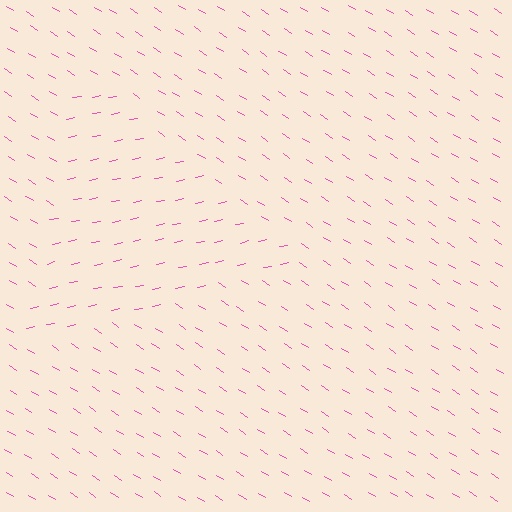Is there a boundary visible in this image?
Yes, there is a texture boundary formed by a change in line orientation.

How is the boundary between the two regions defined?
The boundary is defined purely by a change in line orientation (approximately 45 degrees difference). All lines are the same color and thickness.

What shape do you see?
I see a triangle.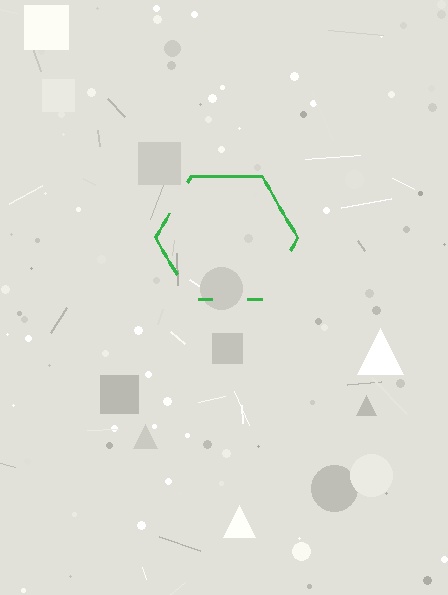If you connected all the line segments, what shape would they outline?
They would outline a hexagon.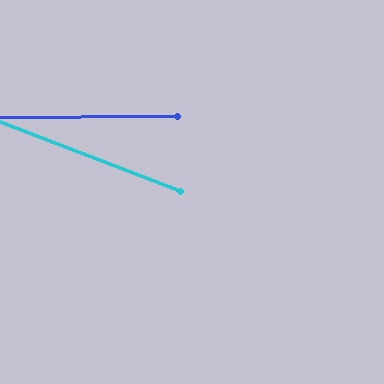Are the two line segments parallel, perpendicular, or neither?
Neither parallel nor perpendicular — they differ by about 22°.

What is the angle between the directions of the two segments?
Approximately 22 degrees.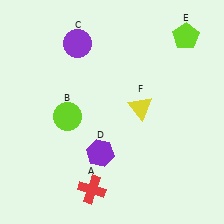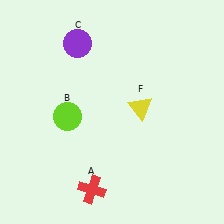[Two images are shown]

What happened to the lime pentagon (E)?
The lime pentagon (E) was removed in Image 2. It was in the top-right area of Image 1.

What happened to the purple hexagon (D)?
The purple hexagon (D) was removed in Image 2. It was in the bottom-left area of Image 1.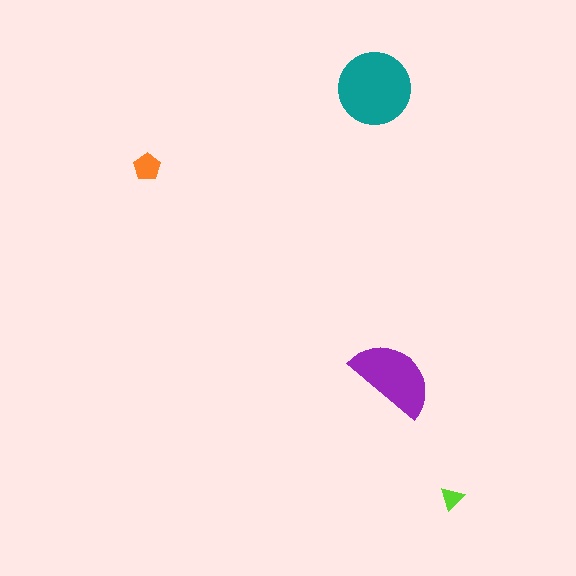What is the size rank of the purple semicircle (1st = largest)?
2nd.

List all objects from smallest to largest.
The lime triangle, the orange pentagon, the purple semicircle, the teal circle.